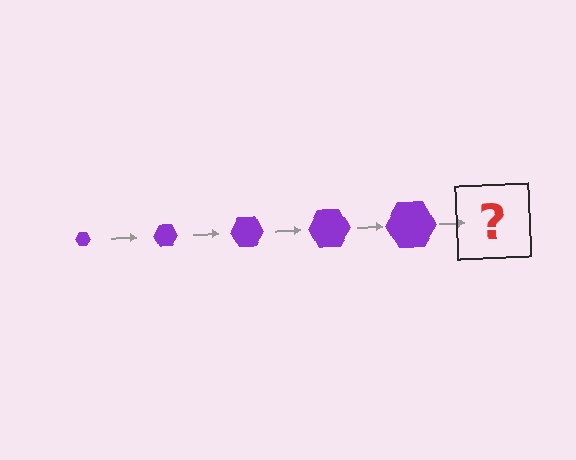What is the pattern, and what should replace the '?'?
The pattern is that the hexagon gets progressively larger each step. The '?' should be a purple hexagon, larger than the previous one.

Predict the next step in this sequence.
The next step is a purple hexagon, larger than the previous one.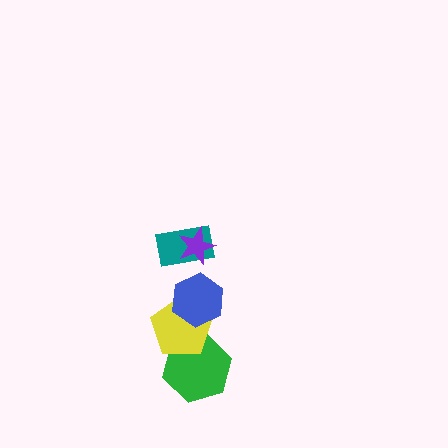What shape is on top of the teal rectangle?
The purple star is on top of the teal rectangle.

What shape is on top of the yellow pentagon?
The blue hexagon is on top of the yellow pentagon.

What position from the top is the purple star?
The purple star is 1st from the top.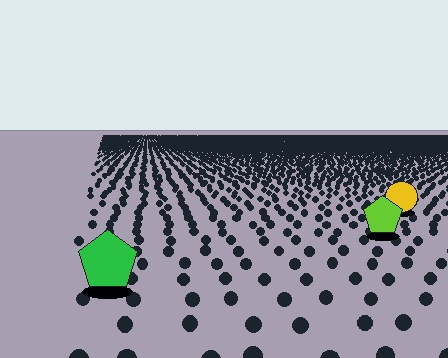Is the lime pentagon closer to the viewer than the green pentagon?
No. The green pentagon is closer — you can tell from the texture gradient: the ground texture is coarser near it.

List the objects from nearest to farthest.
From nearest to farthest: the green pentagon, the lime pentagon, the yellow circle.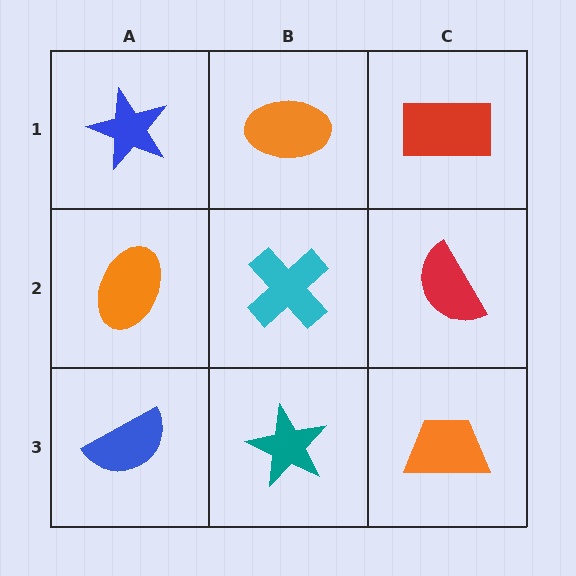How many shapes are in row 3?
3 shapes.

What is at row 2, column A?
An orange ellipse.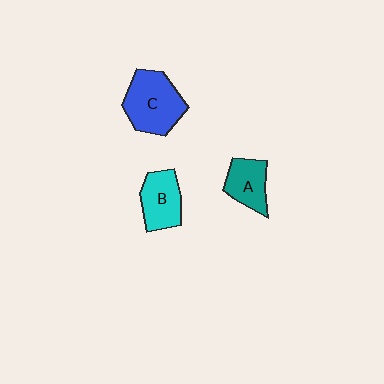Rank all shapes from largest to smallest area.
From largest to smallest: C (blue), B (cyan), A (teal).